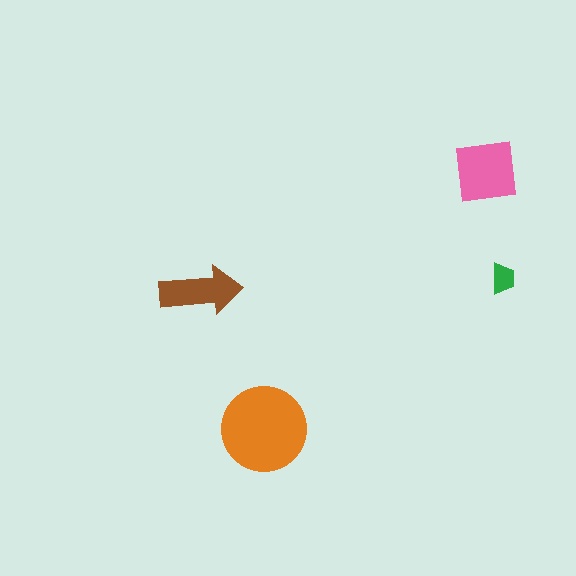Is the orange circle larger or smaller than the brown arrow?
Larger.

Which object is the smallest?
The green trapezoid.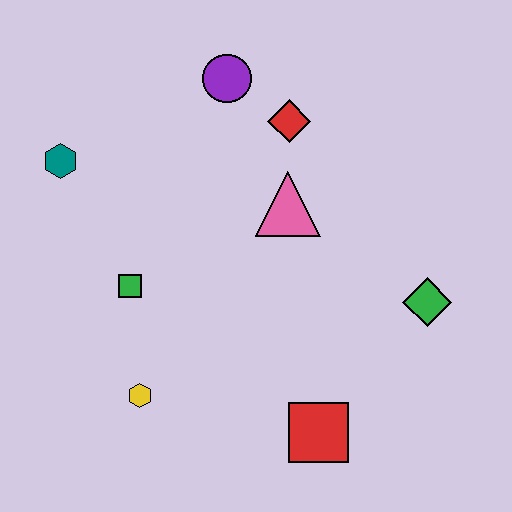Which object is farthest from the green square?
The green diamond is farthest from the green square.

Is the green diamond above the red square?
Yes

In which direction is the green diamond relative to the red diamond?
The green diamond is below the red diamond.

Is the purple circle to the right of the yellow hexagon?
Yes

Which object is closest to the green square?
The yellow hexagon is closest to the green square.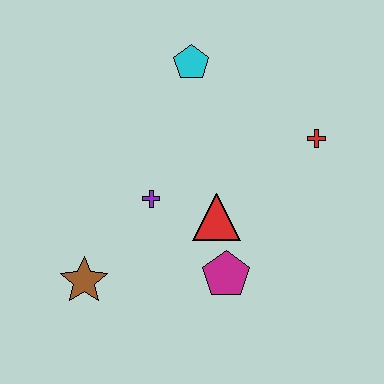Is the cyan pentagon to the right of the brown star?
Yes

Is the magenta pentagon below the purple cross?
Yes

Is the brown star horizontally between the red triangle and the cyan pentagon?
No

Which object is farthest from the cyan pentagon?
The brown star is farthest from the cyan pentagon.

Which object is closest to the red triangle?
The magenta pentagon is closest to the red triangle.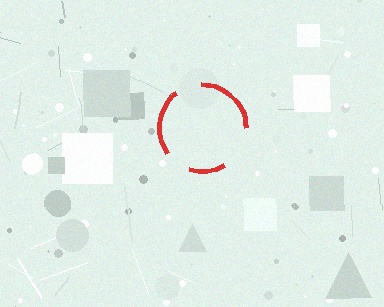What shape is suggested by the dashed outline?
The dashed outline suggests a circle.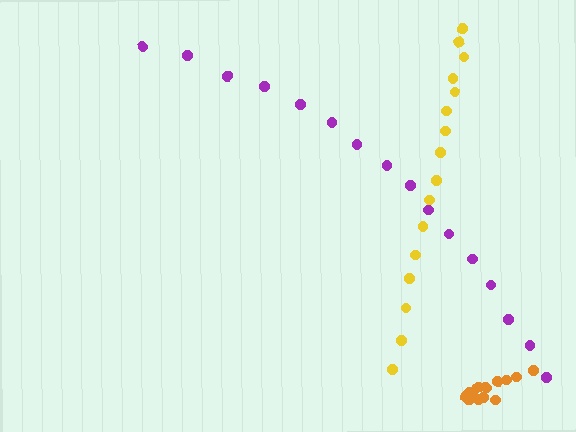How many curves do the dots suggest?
There are 3 distinct paths.